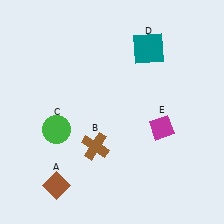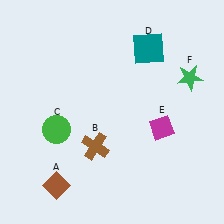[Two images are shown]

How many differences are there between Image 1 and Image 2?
There is 1 difference between the two images.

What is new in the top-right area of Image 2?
A green star (F) was added in the top-right area of Image 2.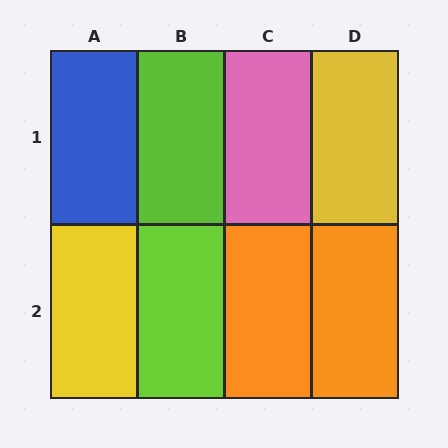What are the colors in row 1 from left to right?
Blue, lime, pink, yellow.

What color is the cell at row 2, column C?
Orange.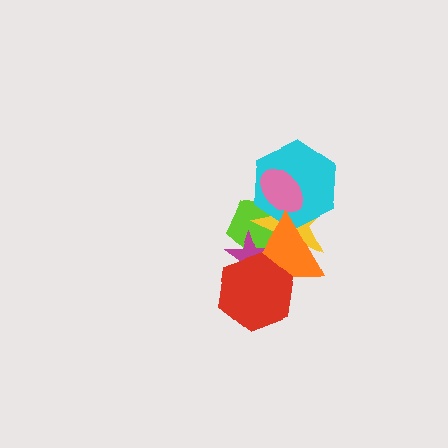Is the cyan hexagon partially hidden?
Yes, it is partially covered by another shape.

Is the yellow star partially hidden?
Yes, it is partially covered by another shape.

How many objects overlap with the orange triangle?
5 objects overlap with the orange triangle.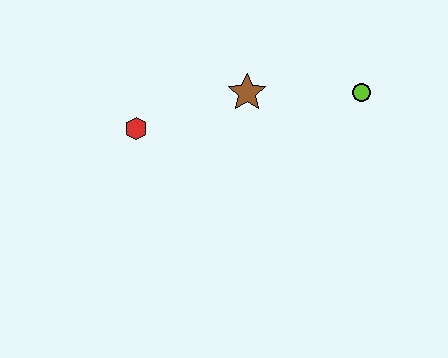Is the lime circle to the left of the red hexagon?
No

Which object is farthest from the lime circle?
The red hexagon is farthest from the lime circle.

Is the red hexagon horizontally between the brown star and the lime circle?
No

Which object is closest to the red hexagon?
The brown star is closest to the red hexagon.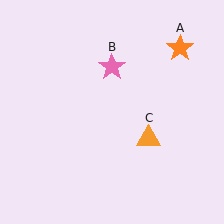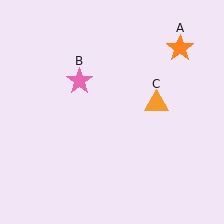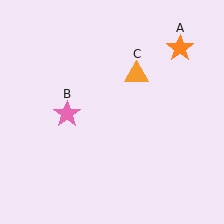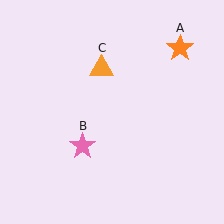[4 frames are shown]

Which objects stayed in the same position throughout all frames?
Orange star (object A) remained stationary.